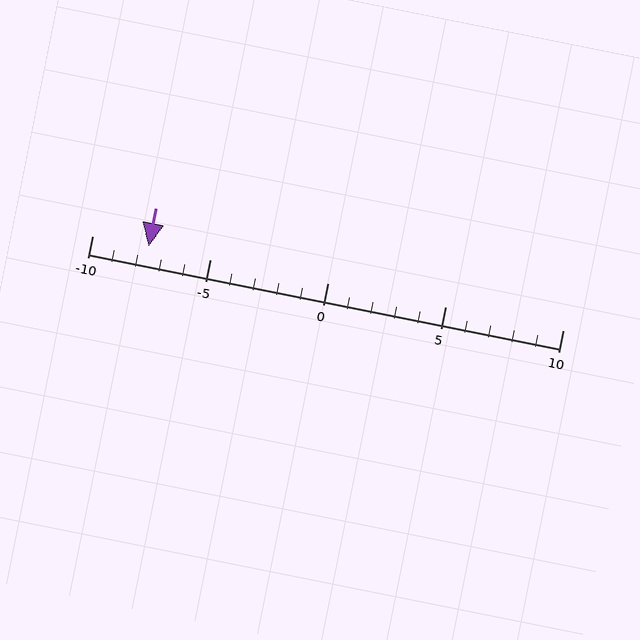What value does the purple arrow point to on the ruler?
The purple arrow points to approximately -8.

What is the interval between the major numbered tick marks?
The major tick marks are spaced 5 units apart.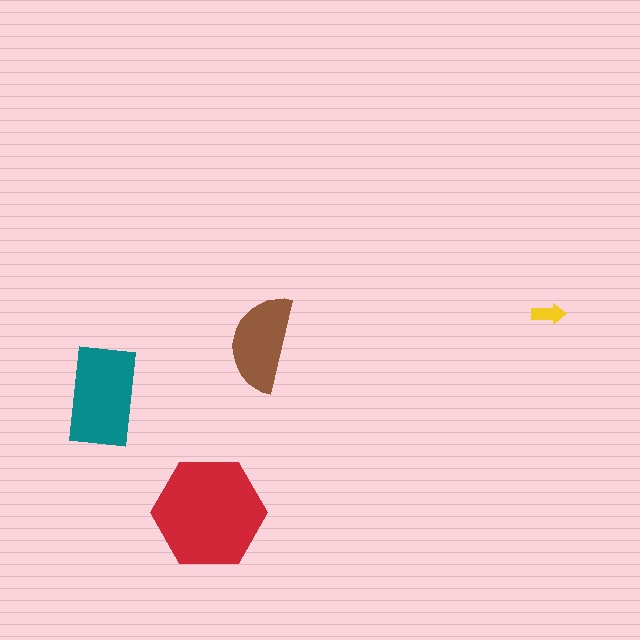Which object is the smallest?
The yellow arrow.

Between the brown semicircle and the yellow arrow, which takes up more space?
The brown semicircle.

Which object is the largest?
The red hexagon.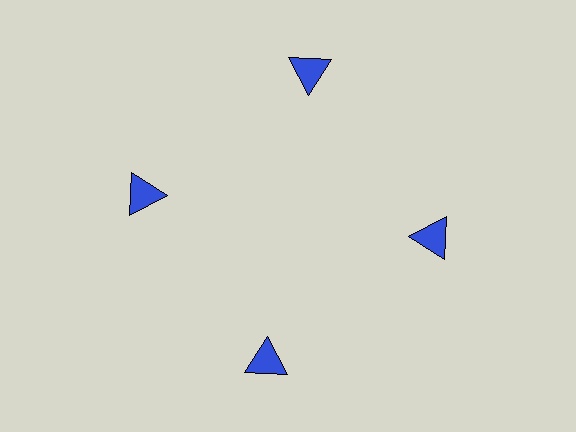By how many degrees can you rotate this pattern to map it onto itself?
The pattern maps onto itself every 90 degrees of rotation.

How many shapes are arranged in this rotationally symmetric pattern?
There are 4 shapes, arranged in 4 groups of 1.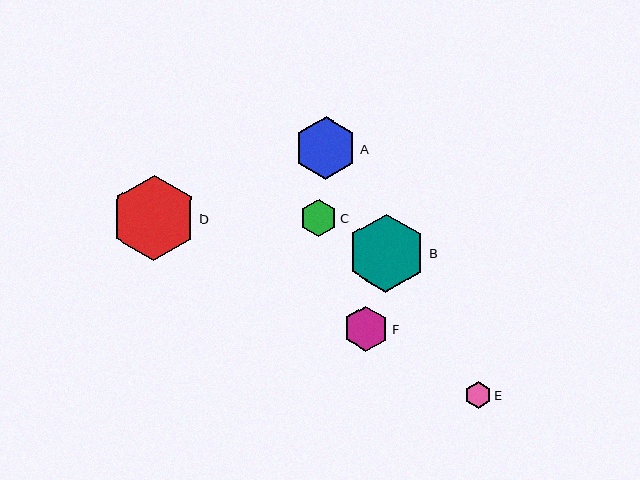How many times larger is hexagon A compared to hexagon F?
Hexagon A is approximately 1.4 times the size of hexagon F.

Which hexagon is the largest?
Hexagon D is the largest with a size of approximately 86 pixels.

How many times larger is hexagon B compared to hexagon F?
Hexagon B is approximately 1.7 times the size of hexagon F.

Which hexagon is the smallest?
Hexagon E is the smallest with a size of approximately 27 pixels.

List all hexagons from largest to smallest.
From largest to smallest: D, B, A, F, C, E.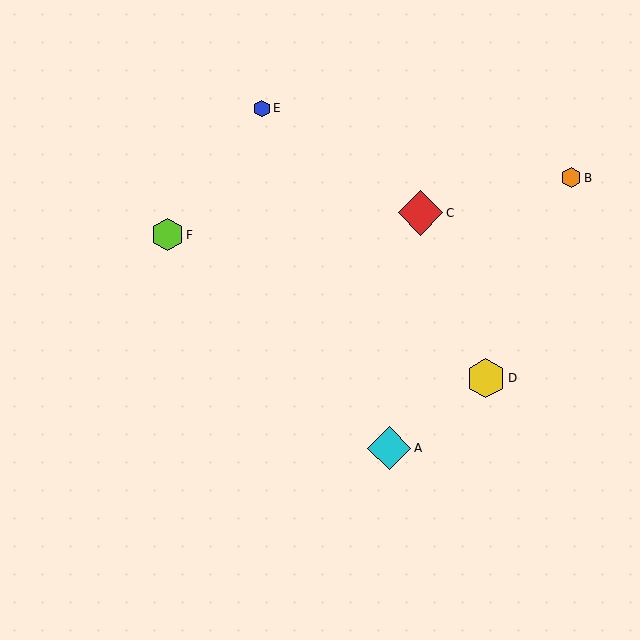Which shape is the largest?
The red diamond (labeled C) is the largest.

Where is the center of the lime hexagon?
The center of the lime hexagon is at (167, 235).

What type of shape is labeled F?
Shape F is a lime hexagon.